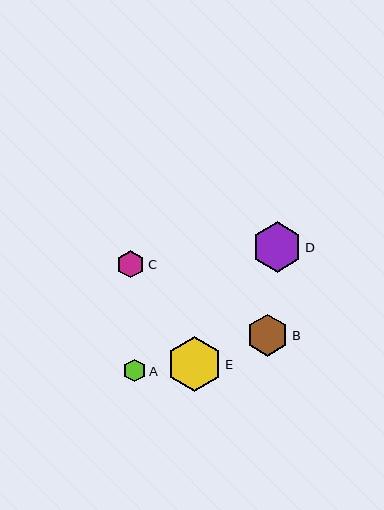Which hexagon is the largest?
Hexagon E is the largest with a size of approximately 55 pixels.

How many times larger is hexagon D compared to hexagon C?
Hexagon D is approximately 1.8 times the size of hexagon C.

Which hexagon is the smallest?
Hexagon A is the smallest with a size of approximately 23 pixels.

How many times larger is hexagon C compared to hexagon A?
Hexagon C is approximately 1.2 times the size of hexagon A.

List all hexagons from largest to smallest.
From largest to smallest: E, D, B, C, A.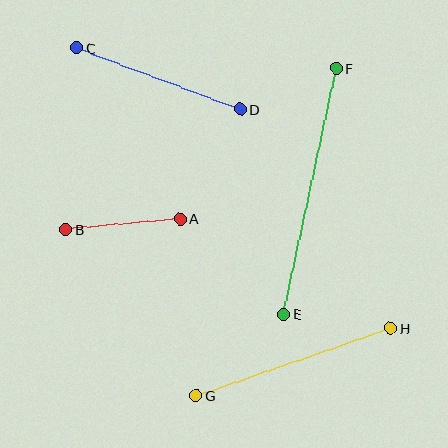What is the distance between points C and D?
The distance is approximately 175 pixels.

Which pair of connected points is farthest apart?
Points E and F are farthest apart.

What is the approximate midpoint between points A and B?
The midpoint is at approximately (123, 224) pixels.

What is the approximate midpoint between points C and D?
The midpoint is at approximately (158, 78) pixels.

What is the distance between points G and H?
The distance is approximately 206 pixels.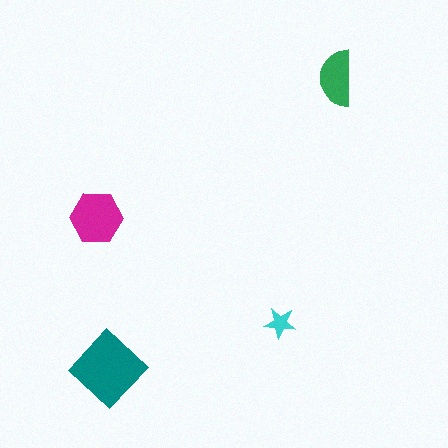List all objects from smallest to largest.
The cyan star, the green semicircle, the magenta hexagon, the teal diamond.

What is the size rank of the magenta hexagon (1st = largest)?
2nd.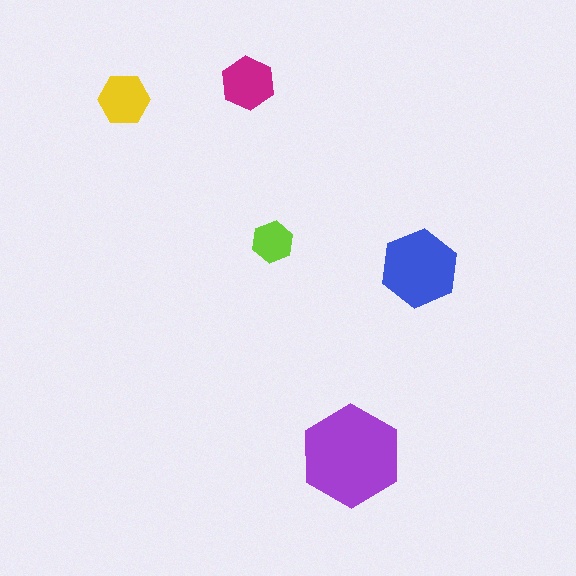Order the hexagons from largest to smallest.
the purple one, the blue one, the magenta one, the yellow one, the lime one.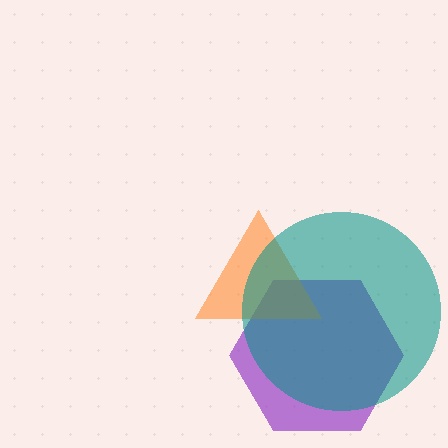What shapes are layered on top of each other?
The layered shapes are: a purple hexagon, an orange triangle, a teal circle.